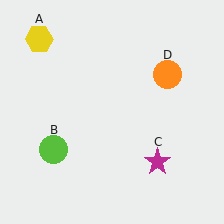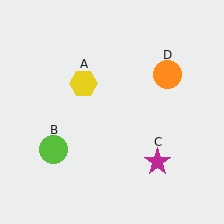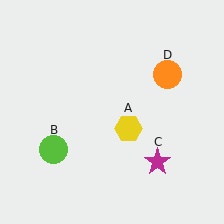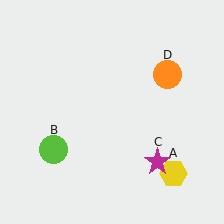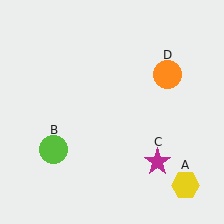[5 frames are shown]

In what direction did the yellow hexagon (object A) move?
The yellow hexagon (object A) moved down and to the right.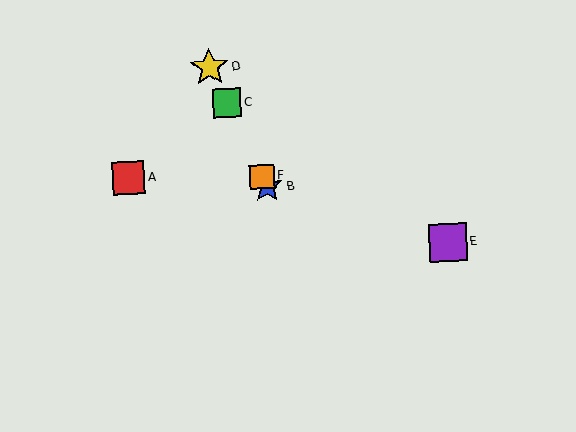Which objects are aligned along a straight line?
Objects B, C, D, F are aligned along a straight line.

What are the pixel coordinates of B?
Object B is at (267, 187).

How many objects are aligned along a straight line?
4 objects (B, C, D, F) are aligned along a straight line.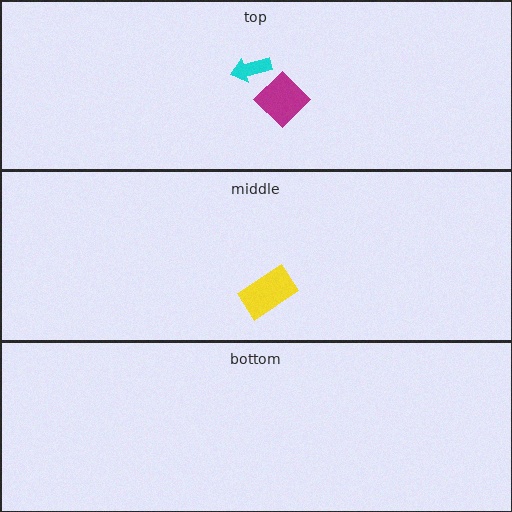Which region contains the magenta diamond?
The top region.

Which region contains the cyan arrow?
The top region.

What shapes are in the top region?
The magenta diamond, the cyan arrow.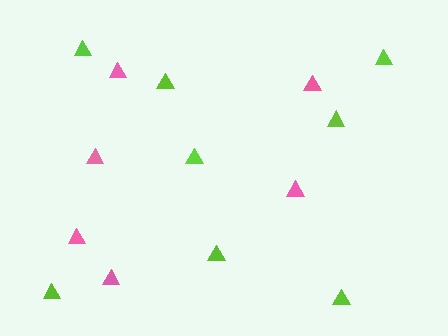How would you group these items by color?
There are 2 groups: one group of pink triangles (6) and one group of lime triangles (8).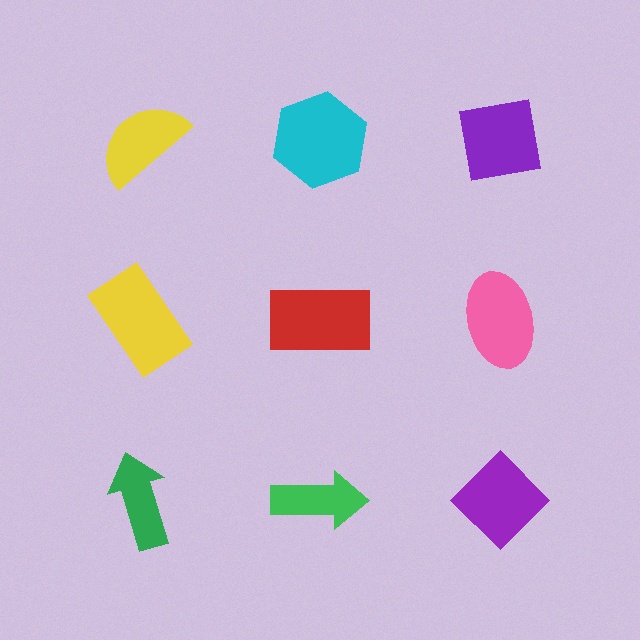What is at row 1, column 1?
A yellow semicircle.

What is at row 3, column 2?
A green arrow.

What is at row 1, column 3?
A purple square.